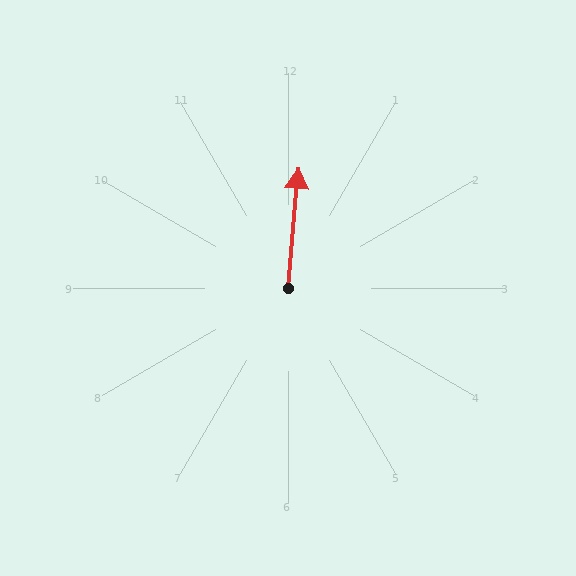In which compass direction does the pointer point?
North.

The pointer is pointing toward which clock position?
Roughly 12 o'clock.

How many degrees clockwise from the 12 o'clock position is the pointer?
Approximately 5 degrees.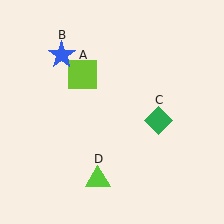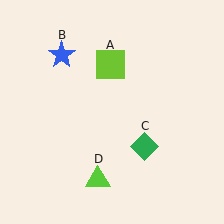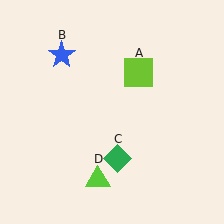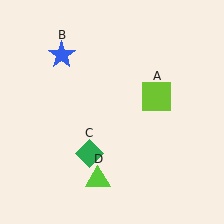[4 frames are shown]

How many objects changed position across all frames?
2 objects changed position: lime square (object A), green diamond (object C).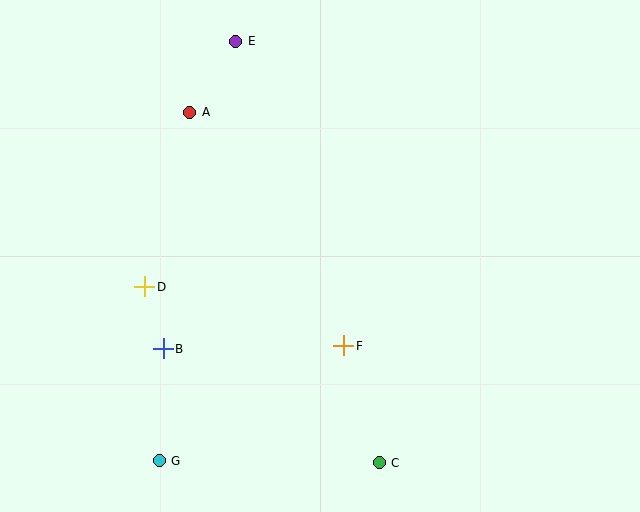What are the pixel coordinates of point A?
Point A is at (190, 112).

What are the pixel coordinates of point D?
Point D is at (145, 287).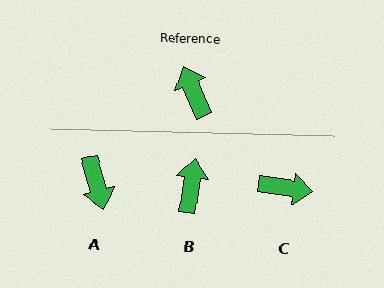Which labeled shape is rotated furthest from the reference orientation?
A, about 173 degrees away.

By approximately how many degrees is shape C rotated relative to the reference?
Approximately 121 degrees clockwise.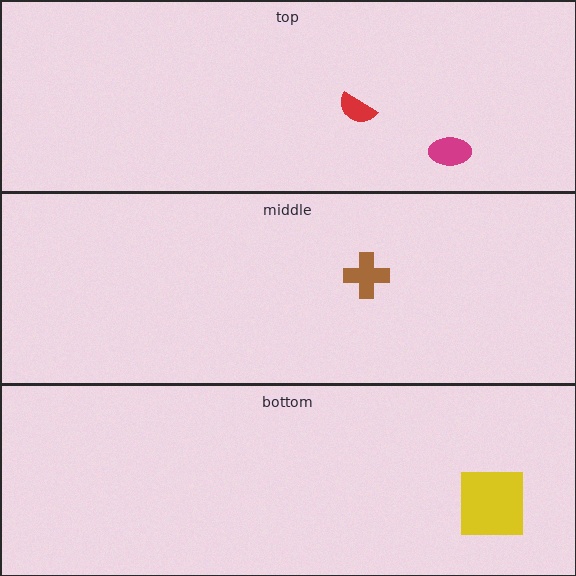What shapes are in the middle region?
The brown cross.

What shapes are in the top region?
The red semicircle, the magenta ellipse.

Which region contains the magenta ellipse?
The top region.